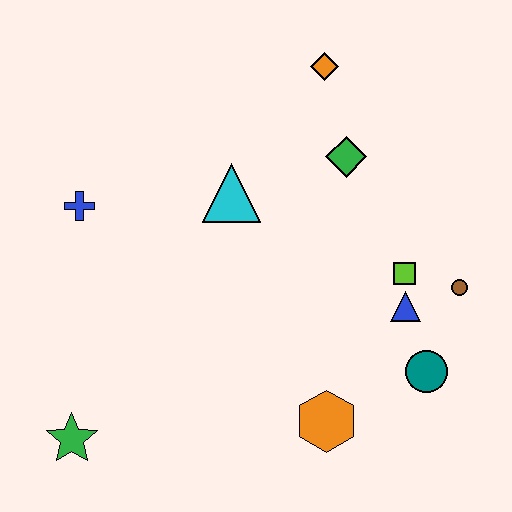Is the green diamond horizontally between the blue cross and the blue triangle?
Yes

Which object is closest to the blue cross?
The cyan triangle is closest to the blue cross.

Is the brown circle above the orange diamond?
No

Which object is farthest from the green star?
The orange diamond is farthest from the green star.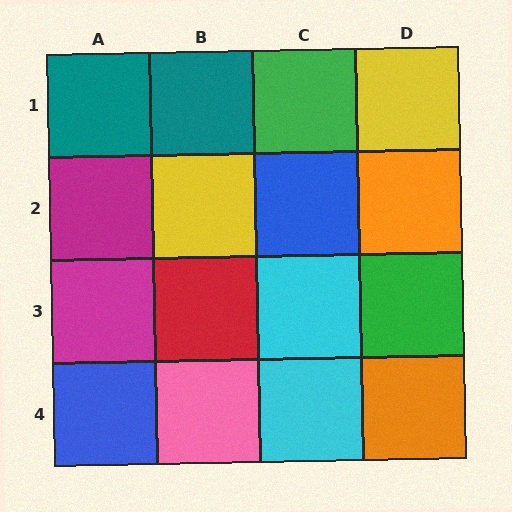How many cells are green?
2 cells are green.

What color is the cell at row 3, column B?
Red.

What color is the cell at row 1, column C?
Green.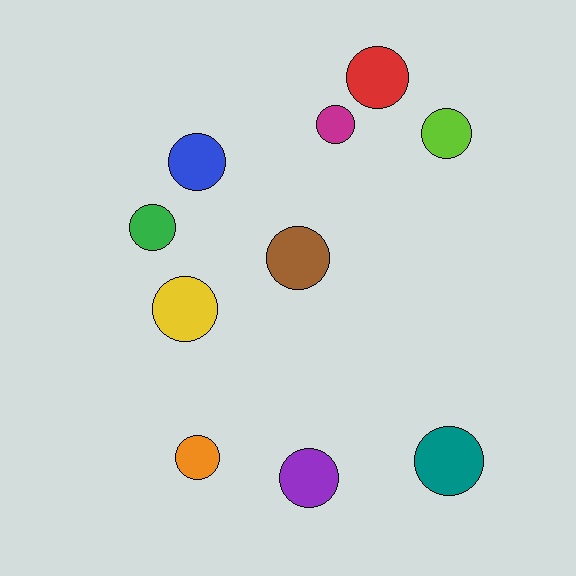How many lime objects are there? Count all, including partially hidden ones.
There is 1 lime object.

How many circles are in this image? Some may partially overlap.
There are 10 circles.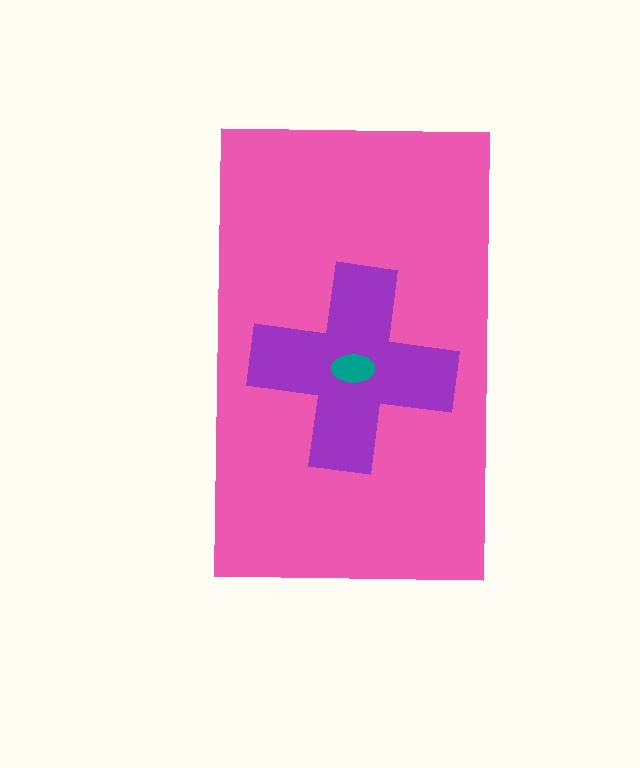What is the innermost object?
The teal ellipse.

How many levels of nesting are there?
3.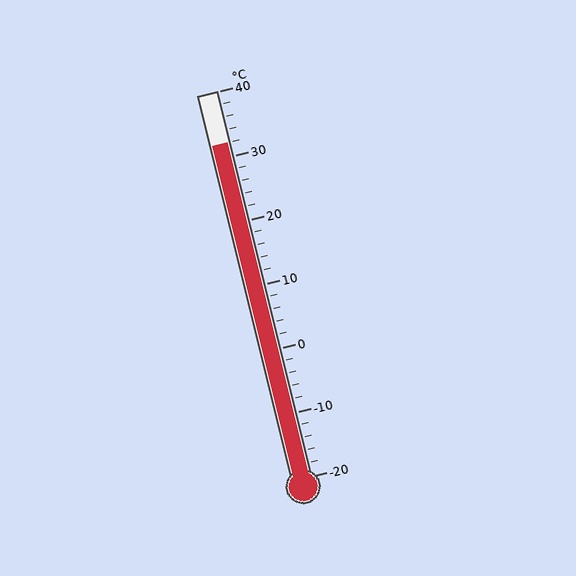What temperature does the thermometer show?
The thermometer shows approximately 32°C.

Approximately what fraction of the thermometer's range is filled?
The thermometer is filled to approximately 85% of its range.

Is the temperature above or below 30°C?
The temperature is above 30°C.